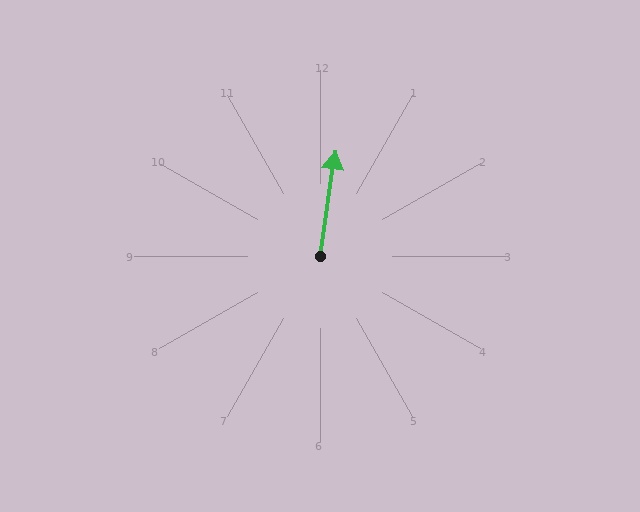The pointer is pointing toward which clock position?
Roughly 12 o'clock.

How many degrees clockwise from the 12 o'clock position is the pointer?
Approximately 8 degrees.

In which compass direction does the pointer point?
North.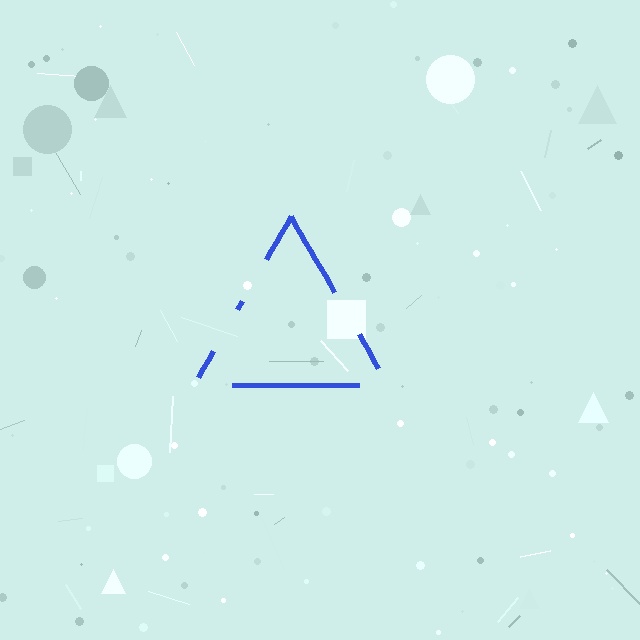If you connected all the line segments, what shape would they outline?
They would outline a triangle.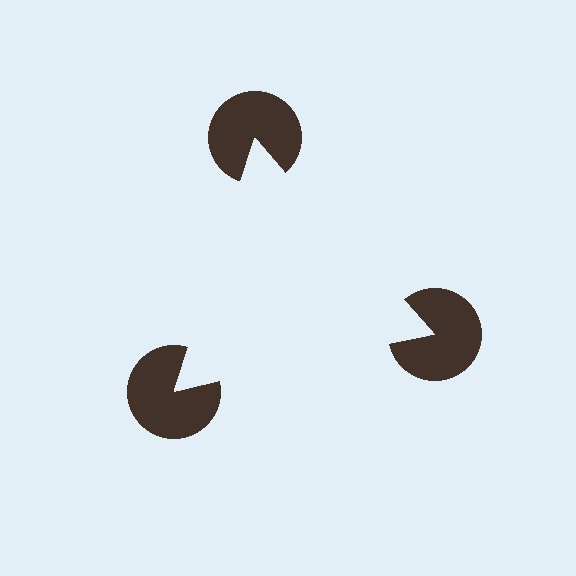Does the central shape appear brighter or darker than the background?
It typically appears slightly brighter than the background, even though no actual brightness change is drawn.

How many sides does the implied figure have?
3 sides.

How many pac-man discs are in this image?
There are 3 — one at each vertex of the illusory triangle.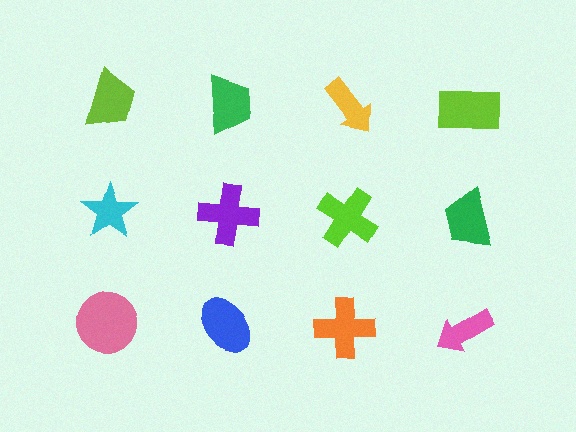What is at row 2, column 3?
A lime cross.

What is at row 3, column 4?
A pink arrow.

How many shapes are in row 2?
4 shapes.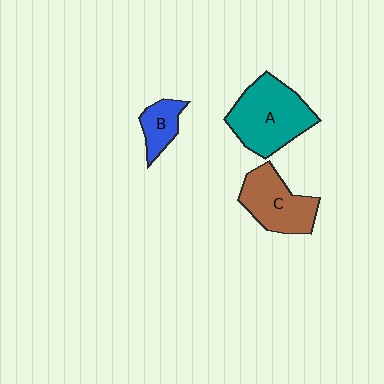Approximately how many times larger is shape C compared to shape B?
Approximately 1.9 times.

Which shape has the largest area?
Shape A (teal).